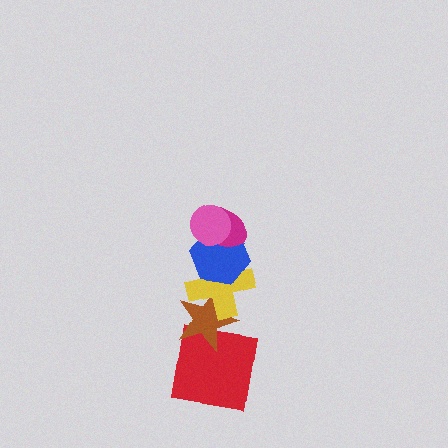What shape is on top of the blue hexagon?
The magenta ellipse is on top of the blue hexagon.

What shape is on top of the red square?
The brown star is on top of the red square.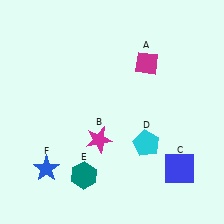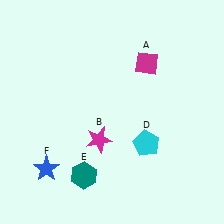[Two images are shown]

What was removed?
The blue square (C) was removed in Image 2.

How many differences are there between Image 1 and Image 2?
There is 1 difference between the two images.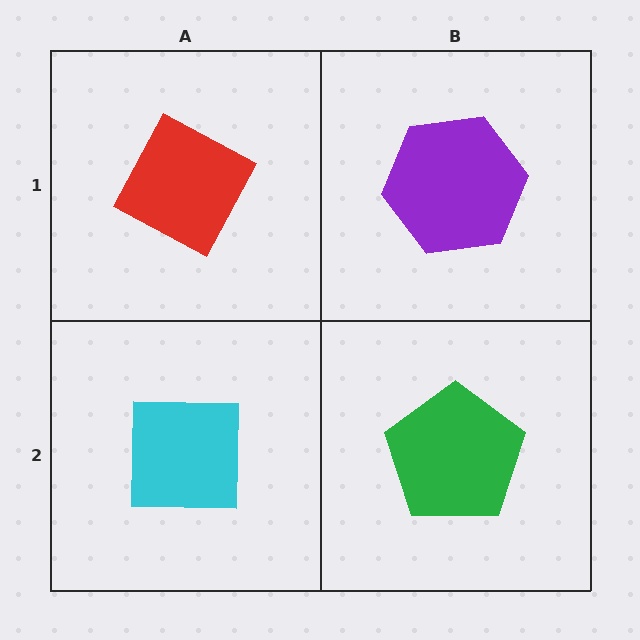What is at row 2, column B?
A green pentagon.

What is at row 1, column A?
A red diamond.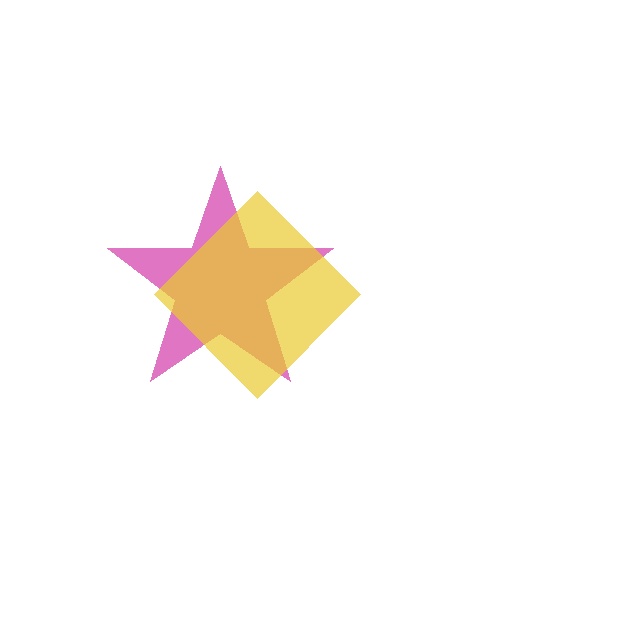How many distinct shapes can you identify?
There are 2 distinct shapes: a magenta star, a yellow diamond.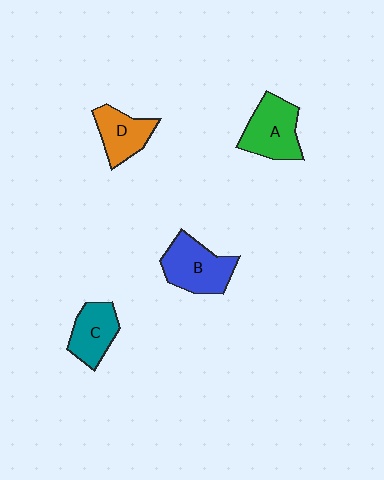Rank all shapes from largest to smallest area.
From largest to smallest: B (blue), A (green), C (teal), D (orange).